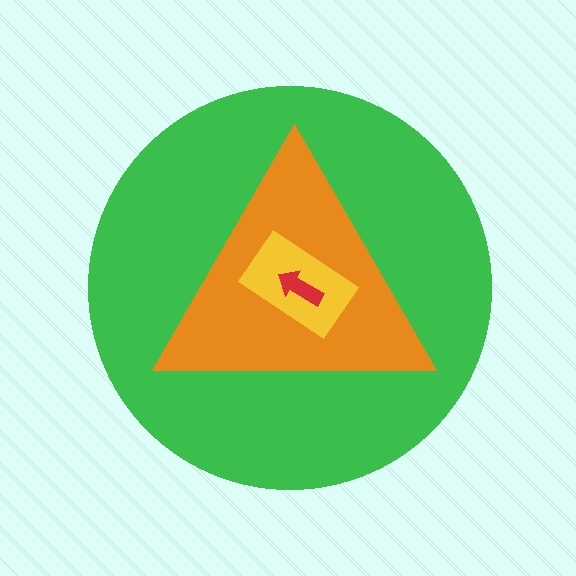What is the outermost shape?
The green circle.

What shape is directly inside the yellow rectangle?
The red arrow.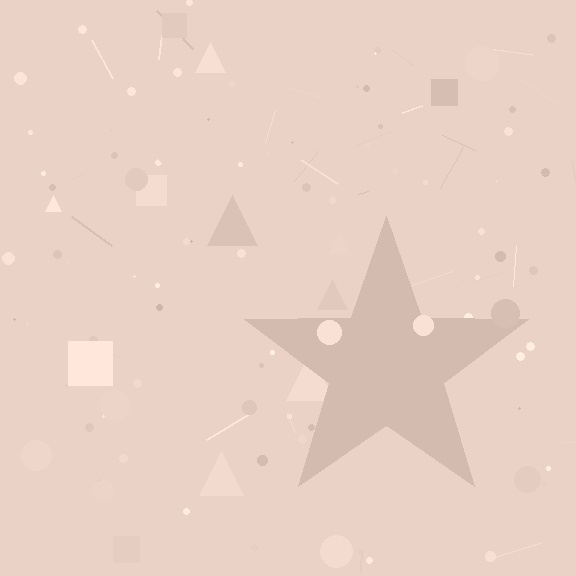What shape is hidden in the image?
A star is hidden in the image.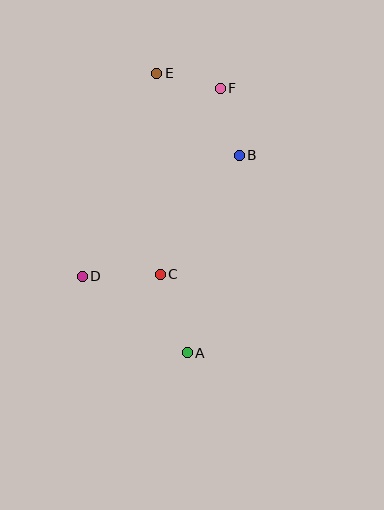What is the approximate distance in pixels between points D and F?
The distance between D and F is approximately 233 pixels.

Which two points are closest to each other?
Points E and F are closest to each other.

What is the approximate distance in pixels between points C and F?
The distance between C and F is approximately 195 pixels.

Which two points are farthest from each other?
Points A and E are farthest from each other.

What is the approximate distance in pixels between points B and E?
The distance between B and E is approximately 116 pixels.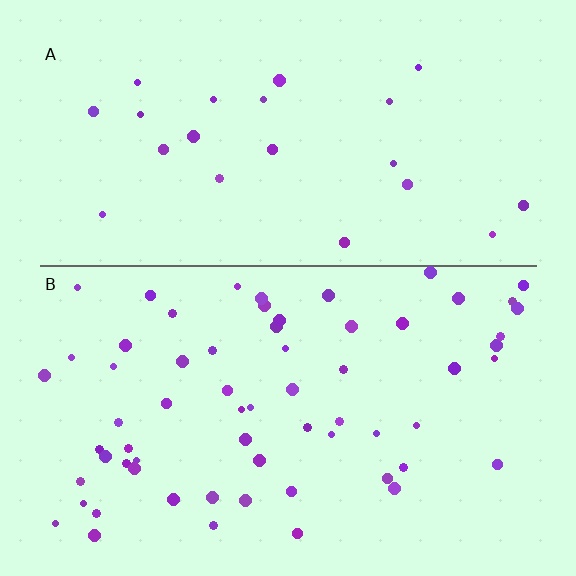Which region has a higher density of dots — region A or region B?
B (the bottom).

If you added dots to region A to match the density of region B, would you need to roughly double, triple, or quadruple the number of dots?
Approximately triple.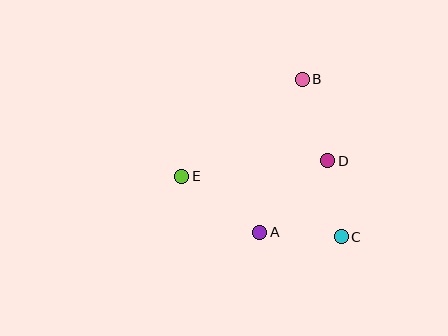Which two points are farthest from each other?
Points C and E are farthest from each other.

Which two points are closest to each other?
Points C and D are closest to each other.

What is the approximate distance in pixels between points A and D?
The distance between A and D is approximately 99 pixels.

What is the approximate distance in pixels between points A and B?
The distance between A and B is approximately 159 pixels.